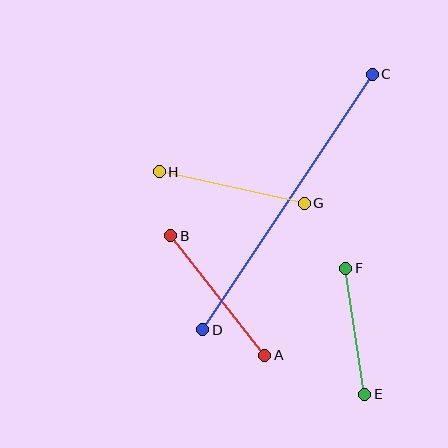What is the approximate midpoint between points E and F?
The midpoint is at approximately (355, 331) pixels.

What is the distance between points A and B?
The distance is approximately 152 pixels.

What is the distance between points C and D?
The distance is approximately 307 pixels.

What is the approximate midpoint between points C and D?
The midpoint is at approximately (288, 202) pixels.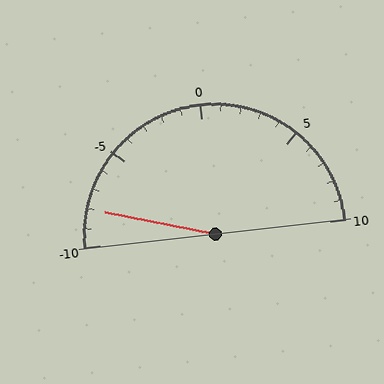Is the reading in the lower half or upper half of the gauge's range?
The reading is in the lower half of the range (-10 to 10).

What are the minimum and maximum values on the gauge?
The gauge ranges from -10 to 10.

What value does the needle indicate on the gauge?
The needle indicates approximately -8.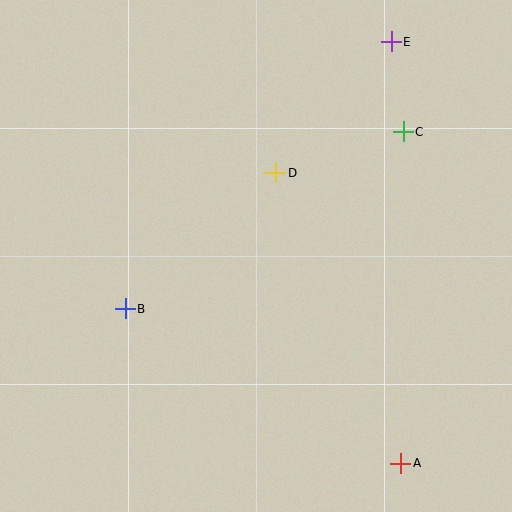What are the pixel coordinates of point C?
Point C is at (403, 132).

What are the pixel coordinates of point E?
Point E is at (391, 42).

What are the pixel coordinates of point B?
Point B is at (125, 309).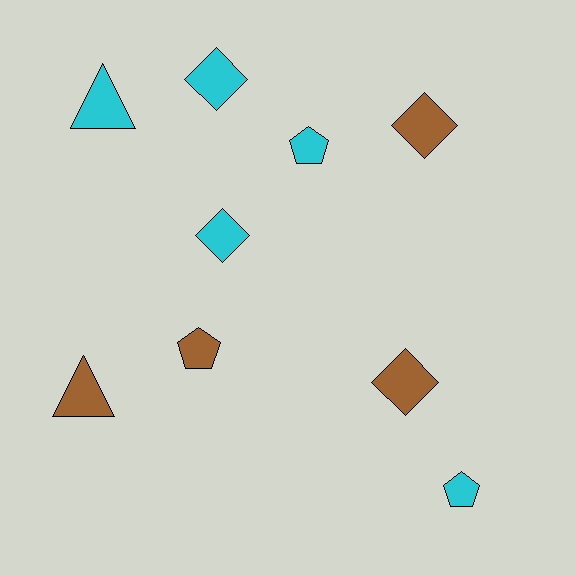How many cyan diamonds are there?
There are 2 cyan diamonds.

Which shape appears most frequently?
Diamond, with 4 objects.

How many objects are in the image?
There are 9 objects.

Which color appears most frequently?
Cyan, with 5 objects.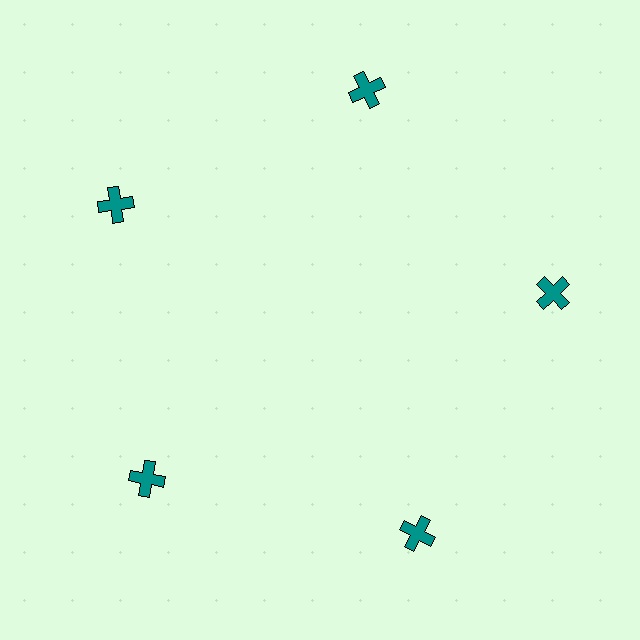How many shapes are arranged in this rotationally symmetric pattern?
There are 5 shapes, arranged in 5 groups of 1.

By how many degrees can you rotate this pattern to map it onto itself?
The pattern maps onto itself every 72 degrees of rotation.